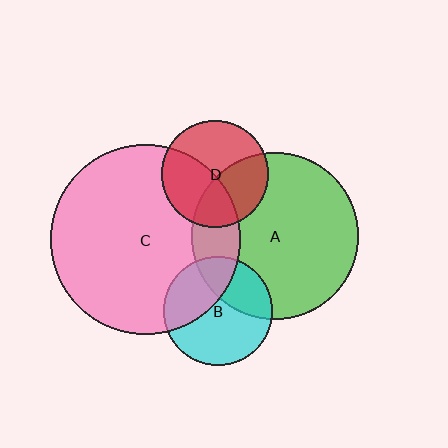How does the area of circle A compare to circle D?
Approximately 2.4 times.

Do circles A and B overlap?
Yes.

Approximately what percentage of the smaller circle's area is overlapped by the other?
Approximately 30%.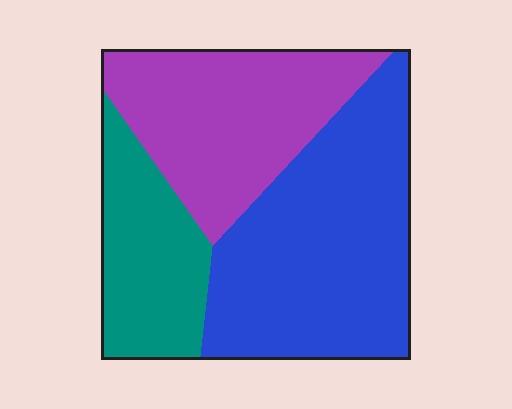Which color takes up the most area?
Blue, at roughly 45%.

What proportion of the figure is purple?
Purple takes up between a quarter and a half of the figure.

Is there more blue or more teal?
Blue.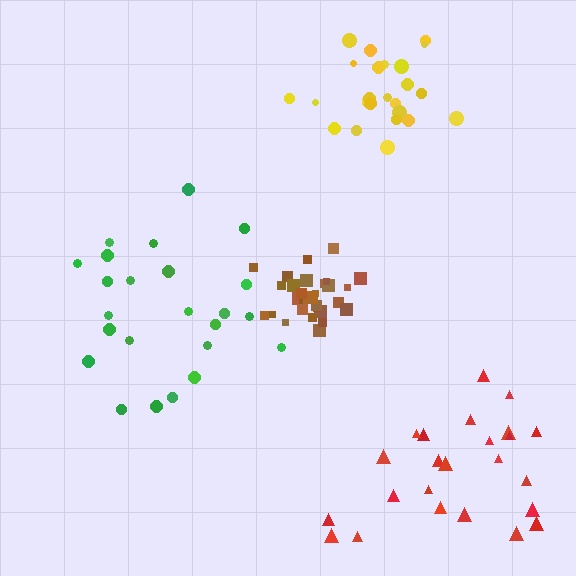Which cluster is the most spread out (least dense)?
Red.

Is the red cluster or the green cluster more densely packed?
Green.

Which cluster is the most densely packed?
Brown.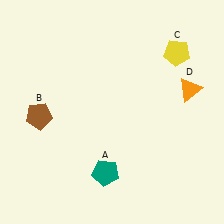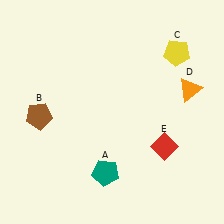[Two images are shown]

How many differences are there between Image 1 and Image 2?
There is 1 difference between the two images.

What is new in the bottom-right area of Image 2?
A red diamond (E) was added in the bottom-right area of Image 2.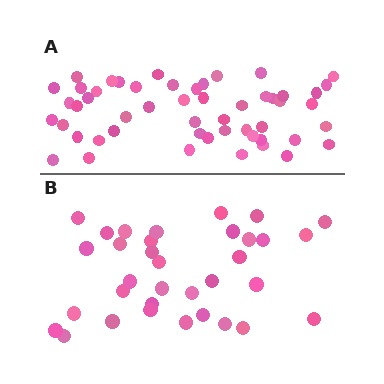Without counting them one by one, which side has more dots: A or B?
Region A (the top region) has more dots.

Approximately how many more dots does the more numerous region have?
Region A has approximately 20 more dots than region B.